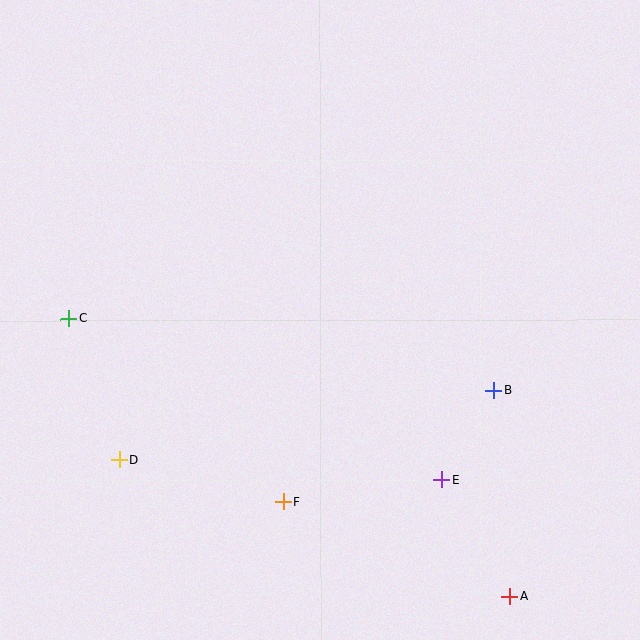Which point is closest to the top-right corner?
Point B is closest to the top-right corner.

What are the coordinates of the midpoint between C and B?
The midpoint between C and B is at (281, 354).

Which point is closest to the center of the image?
Point F at (284, 502) is closest to the center.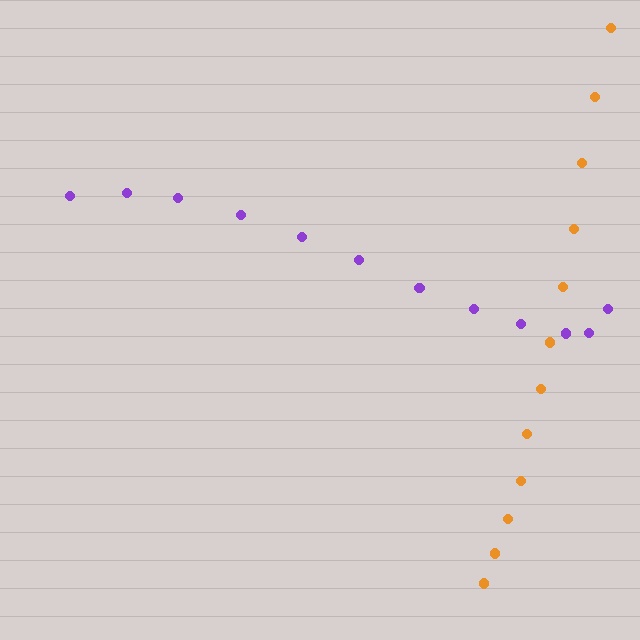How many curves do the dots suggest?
There are 2 distinct paths.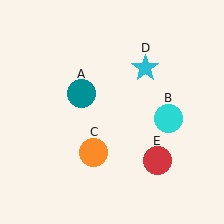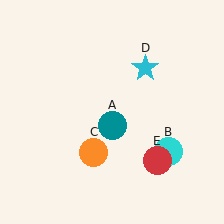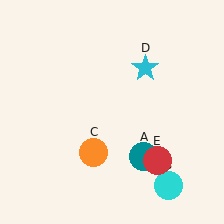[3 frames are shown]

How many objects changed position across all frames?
2 objects changed position: teal circle (object A), cyan circle (object B).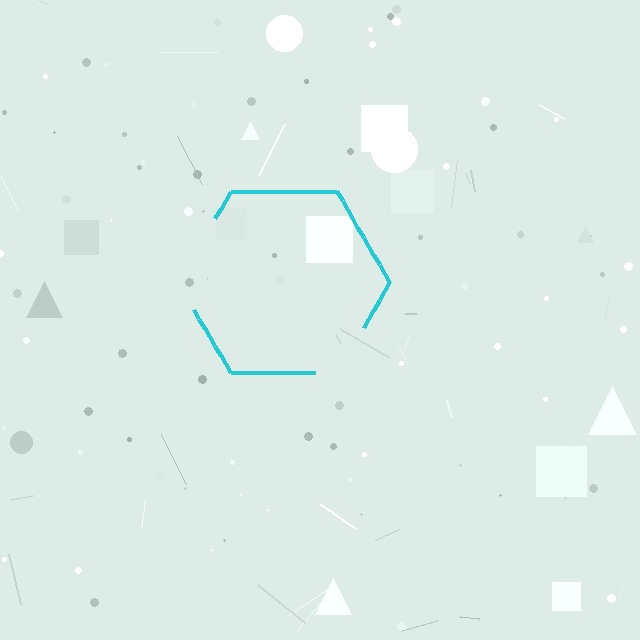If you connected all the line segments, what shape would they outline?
They would outline a hexagon.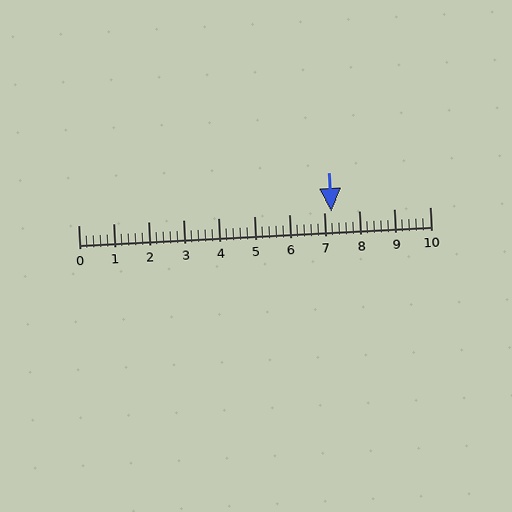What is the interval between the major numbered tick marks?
The major tick marks are spaced 1 units apart.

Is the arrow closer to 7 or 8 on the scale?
The arrow is closer to 7.